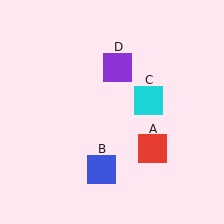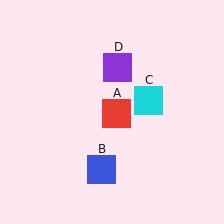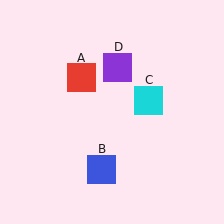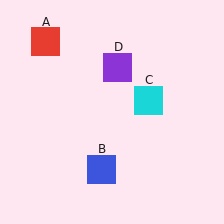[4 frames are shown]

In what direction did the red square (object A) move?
The red square (object A) moved up and to the left.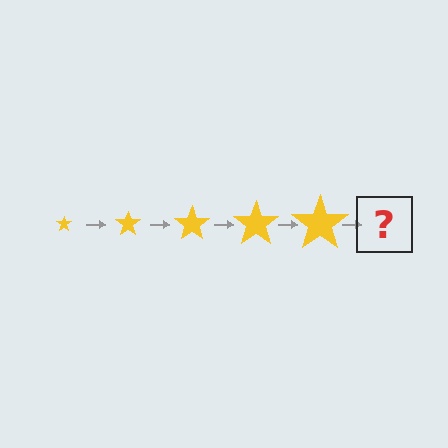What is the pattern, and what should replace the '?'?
The pattern is that the star gets progressively larger each step. The '?' should be a yellow star, larger than the previous one.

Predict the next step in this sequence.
The next step is a yellow star, larger than the previous one.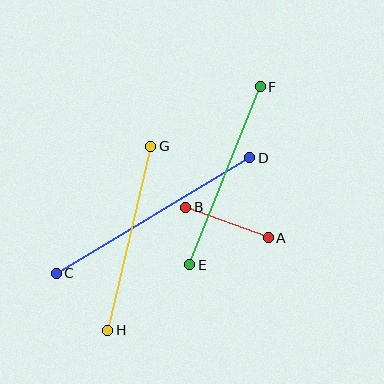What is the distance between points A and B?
The distance is approximately 88 pixels.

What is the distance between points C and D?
The distance is approximately 226 pixels.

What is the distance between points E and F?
The distance is approximately 191 pixels.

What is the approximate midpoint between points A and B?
The midpoint is at approximately (227, 222) pixels.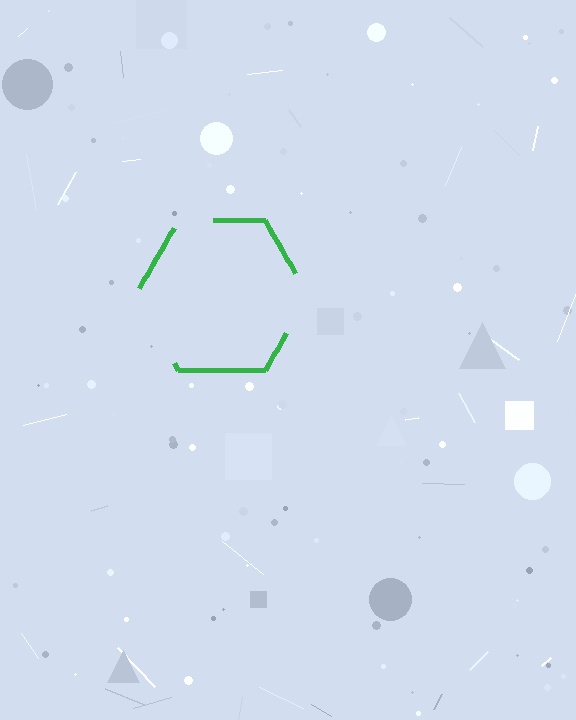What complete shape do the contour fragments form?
The contour fragments form a hexagon.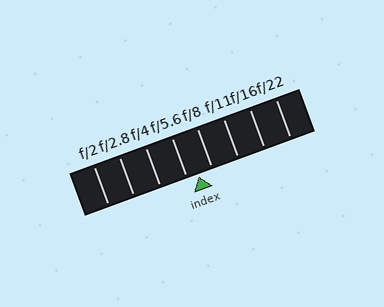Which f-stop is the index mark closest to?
The index mark is closest to f/5.6.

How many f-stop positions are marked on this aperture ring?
There are 8 f-stop positions marked.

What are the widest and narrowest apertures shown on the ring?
The widest aperture shown is f/2 and the narrowest is f/22.